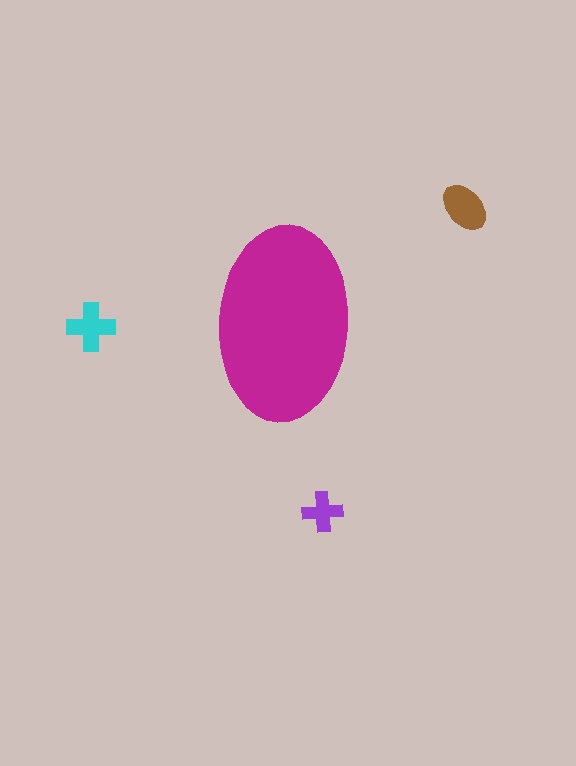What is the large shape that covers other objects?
A magenta ellipse.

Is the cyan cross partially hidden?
No, the cyan cross is fully visible.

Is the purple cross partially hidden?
No, the purple cross is fully visible.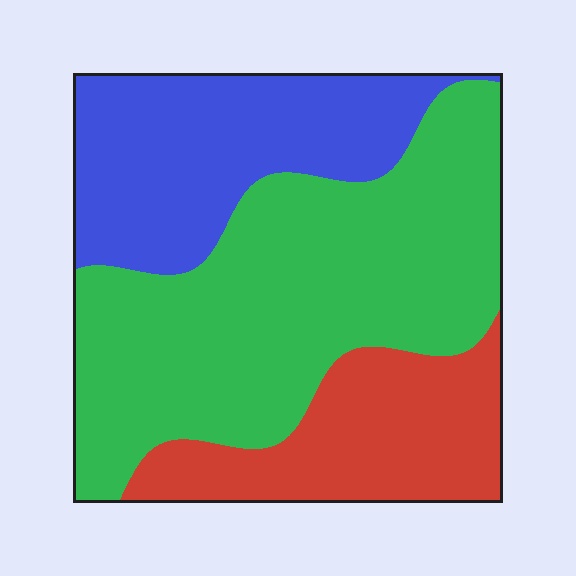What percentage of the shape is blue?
Blue covers 28% of the shape.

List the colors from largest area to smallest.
From largest to smallest: green, blue, red.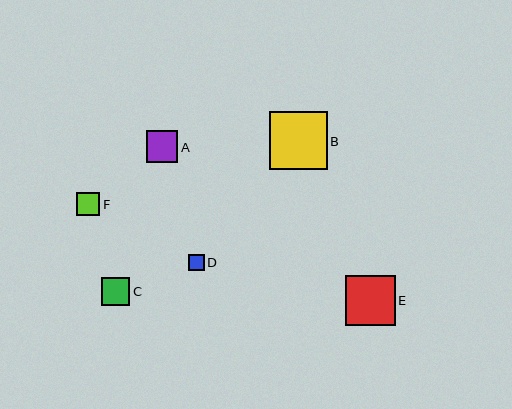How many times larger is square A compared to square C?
Square A is approximately 1.1 times the size of square C.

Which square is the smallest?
Square D is the smallest with a size of approximately 16 pixels.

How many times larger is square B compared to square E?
Square B is approximately 1.2 times the size of square E.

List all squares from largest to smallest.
From largest to smallest: B, E, A, C, F, D.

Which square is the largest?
Square B is the largest with a size of approximately 58 pixels.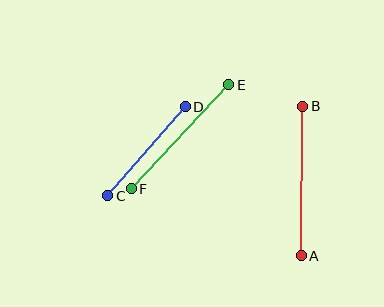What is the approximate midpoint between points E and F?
The midpoint is at approximately (180, 137) pixels.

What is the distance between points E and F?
The distance is approximately 143 pixels.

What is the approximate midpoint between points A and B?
The midpoint is at approximately (302, 181) pixels.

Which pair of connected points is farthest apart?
Points A and B are farthest apart.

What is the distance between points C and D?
The distance is approximately 118 pixels.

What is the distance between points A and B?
The distance is approximately 149 pixels.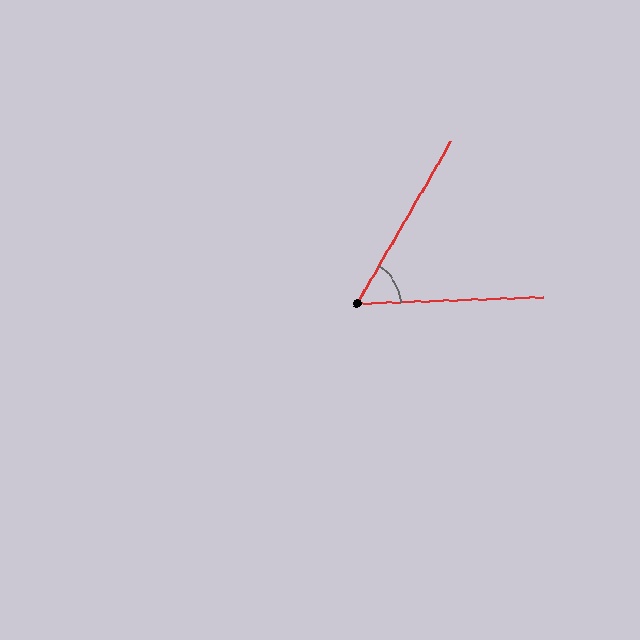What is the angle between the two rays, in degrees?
Approximately 58 degrees.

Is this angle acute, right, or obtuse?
It is acute.